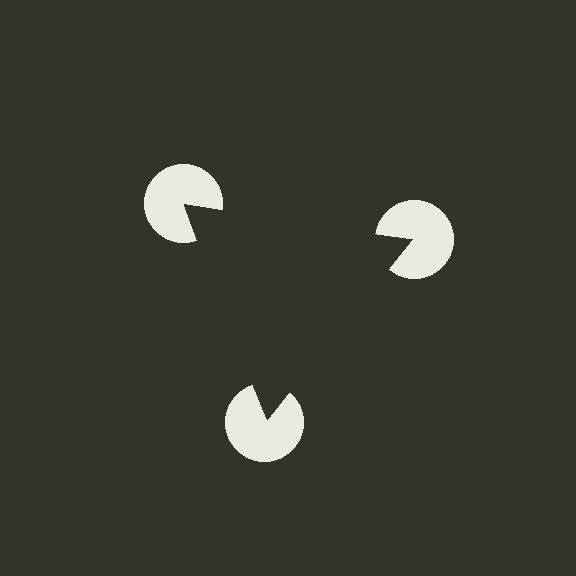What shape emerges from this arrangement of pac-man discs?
An illusory triangle — its edges are inferred from the aligned wedge cuts in the pac-man discs, not physically drawn.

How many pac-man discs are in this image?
There are 3 — one at each vertex of the illusory triangle.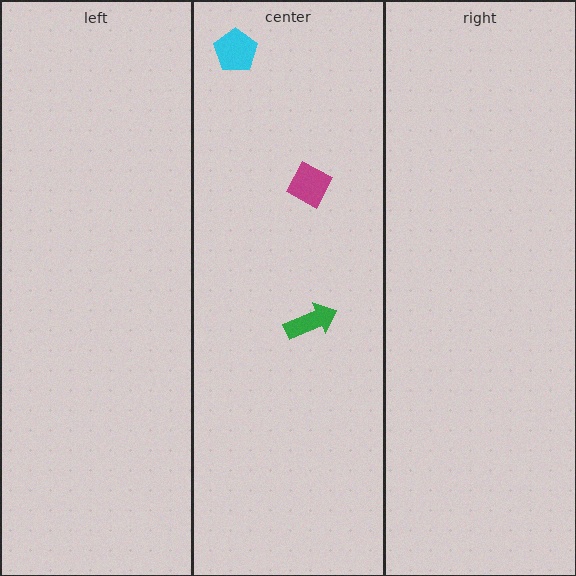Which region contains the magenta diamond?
The center region.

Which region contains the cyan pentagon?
The center region.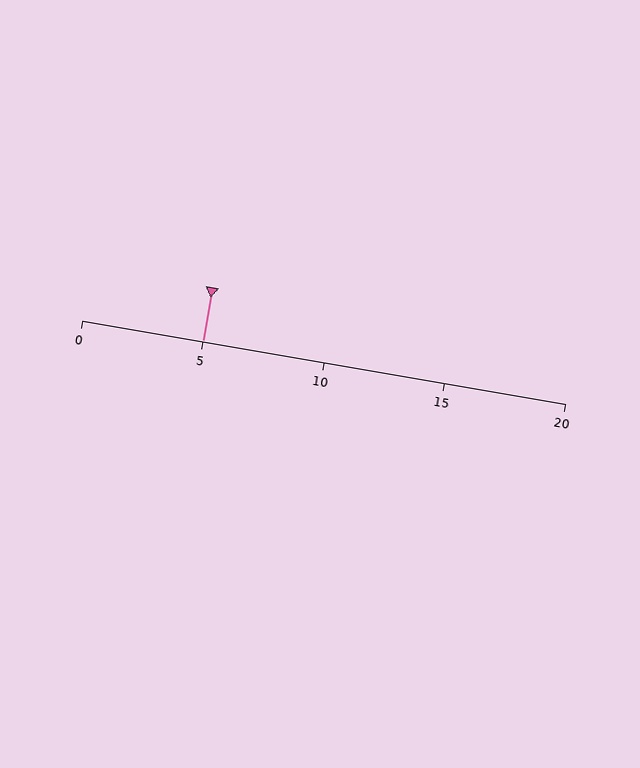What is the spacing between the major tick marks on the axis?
The major ticks are spaced 5 apart.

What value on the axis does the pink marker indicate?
The marker indicates approximately 5.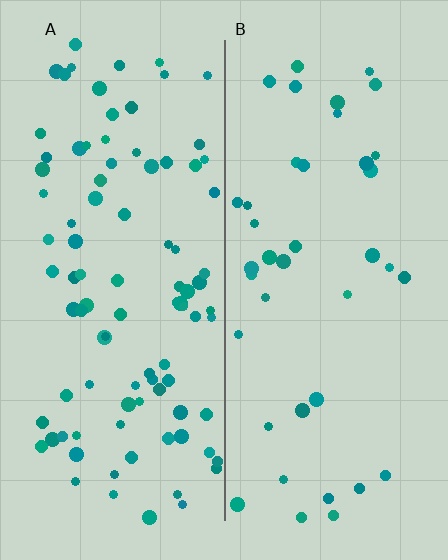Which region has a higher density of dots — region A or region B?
A (the left).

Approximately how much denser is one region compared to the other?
Approximately 2.4× — region A over region B.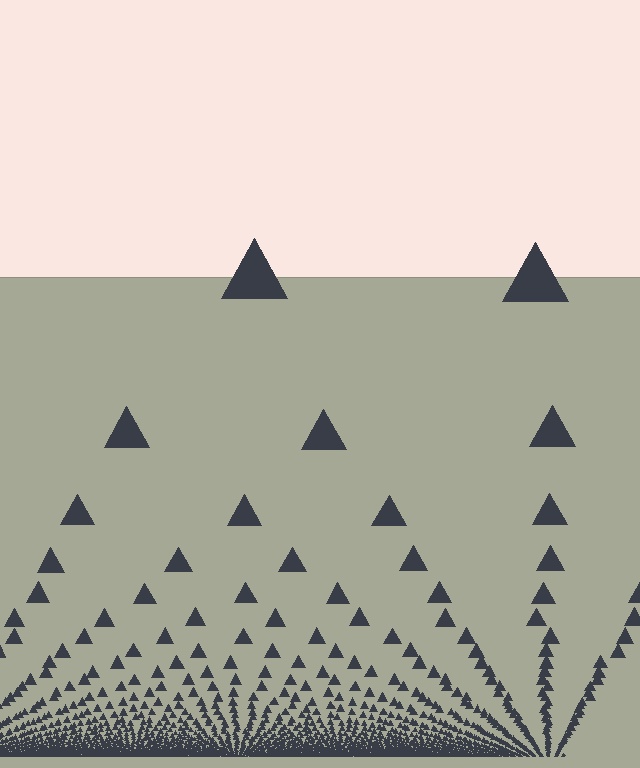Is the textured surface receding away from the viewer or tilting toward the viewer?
The surface appears to tilt toward the viewer. Texture elements get larger and sparser toward the top.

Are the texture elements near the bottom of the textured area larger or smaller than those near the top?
Smaller. The gradient is inverted — elements near the bottom are smaller and denser.